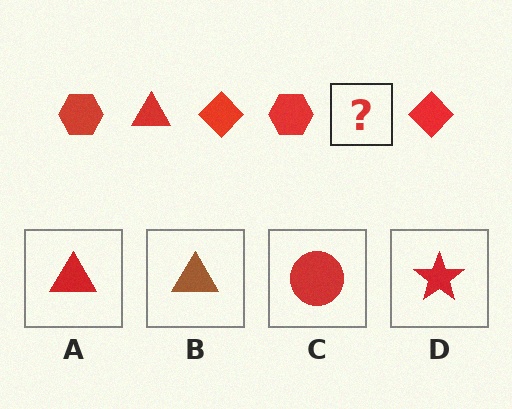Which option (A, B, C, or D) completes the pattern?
A.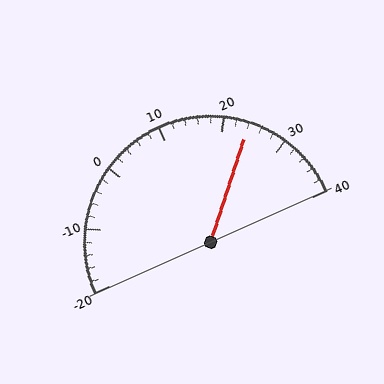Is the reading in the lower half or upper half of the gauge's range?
The reading is in the upper half of the range (-20 to 40).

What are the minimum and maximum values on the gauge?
The gauge ranges from -20 to 40.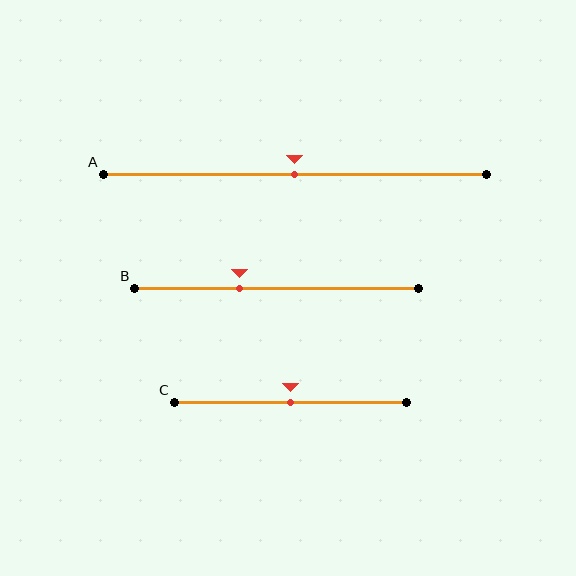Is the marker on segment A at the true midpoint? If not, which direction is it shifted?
Yes, the marker on segment A is at the true midpoint.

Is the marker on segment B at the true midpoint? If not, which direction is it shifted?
No, the marker on segment B is shifted to the left by about 13% of the segment length.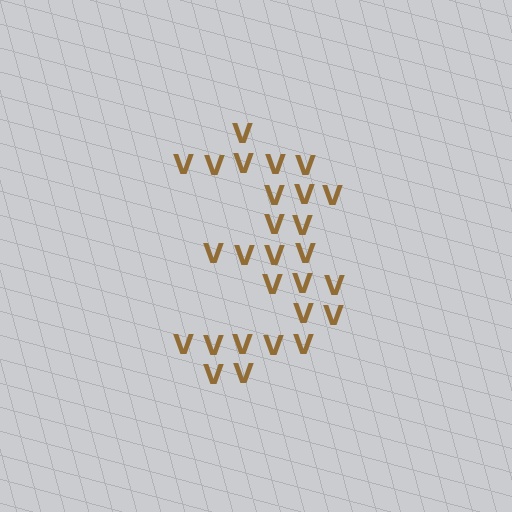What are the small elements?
The small elements are letter V's.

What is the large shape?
The large shape is the digit 3.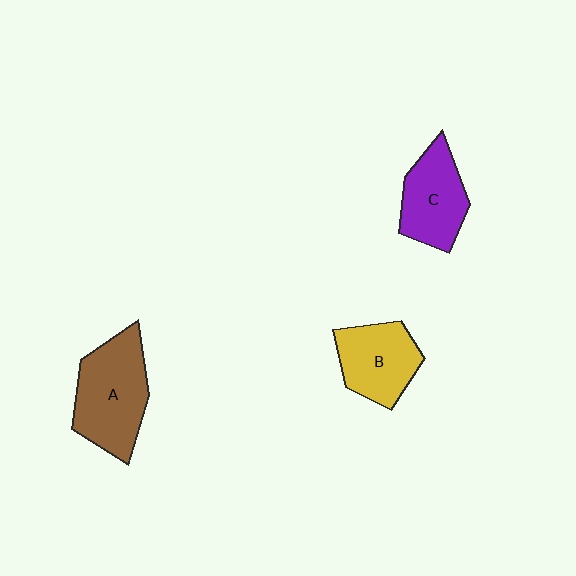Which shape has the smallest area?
Shape B (yellow).